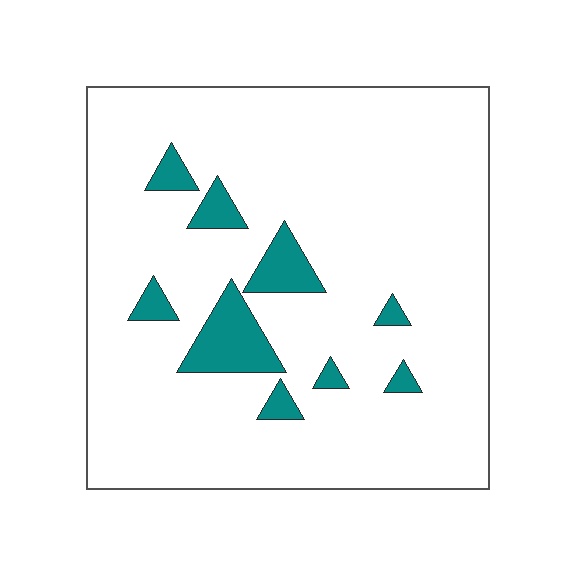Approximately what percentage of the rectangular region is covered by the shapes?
Approximately 10%.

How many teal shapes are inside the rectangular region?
9.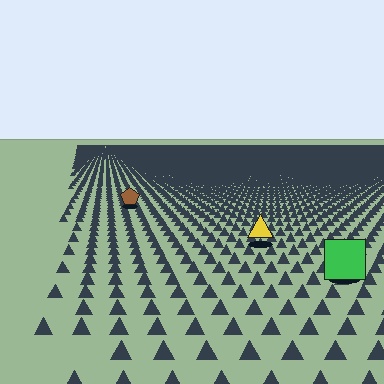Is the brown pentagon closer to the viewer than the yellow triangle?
No. The yellow triangle is closer — you can tell from the texture gradient: the ground texture is coarser near it.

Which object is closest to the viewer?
The green square is closest. The texture marks near it are larger and more spread out.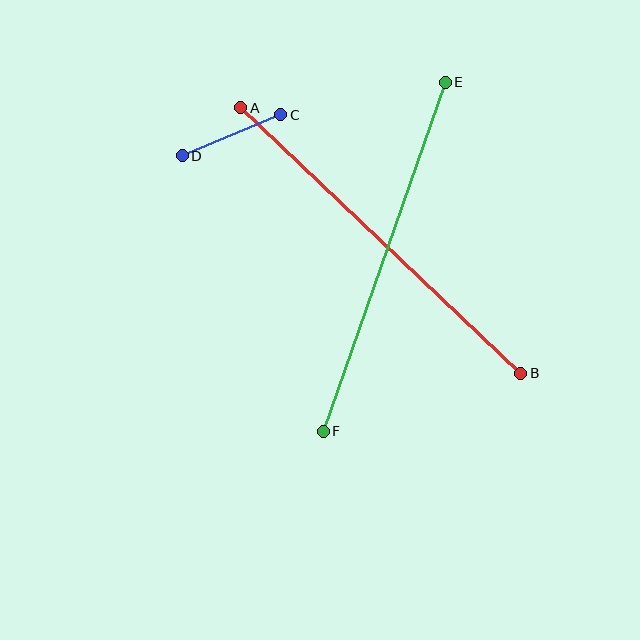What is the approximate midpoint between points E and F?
The midpoint is at approximately (384, 257) pixels.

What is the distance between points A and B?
The distance is approximately 386 pixels.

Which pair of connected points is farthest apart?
Points A and B are farthest apart.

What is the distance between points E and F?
The distance is approximately 370 pixels.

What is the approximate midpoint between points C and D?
The midpoint is at approximately (231, 135) pixels.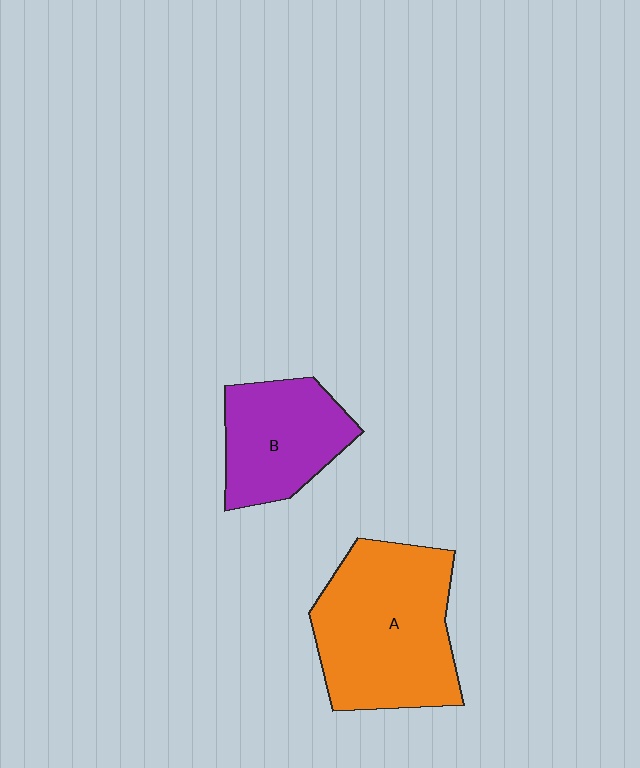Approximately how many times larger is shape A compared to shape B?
Approximately 1.6 times.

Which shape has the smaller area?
Shape B (purple).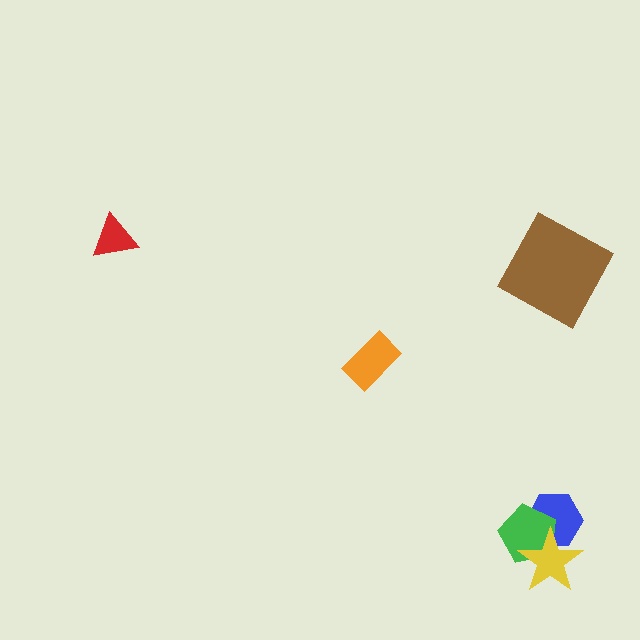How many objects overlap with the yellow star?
2 objects overlap with the yellow star.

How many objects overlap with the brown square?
0 objects overlap with the brown square.